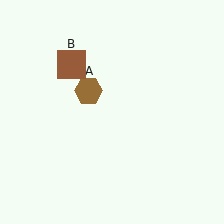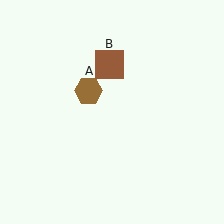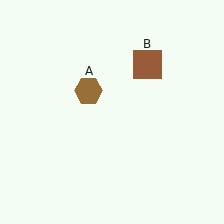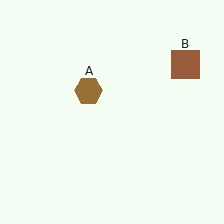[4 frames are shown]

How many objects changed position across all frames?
1 object changed position: brown square (object B).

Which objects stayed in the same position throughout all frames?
Brown hexagon (object A) remained stationary.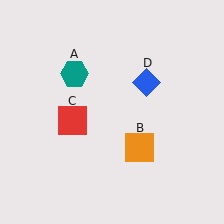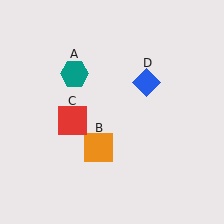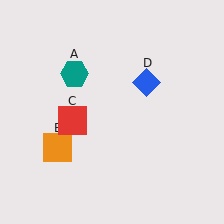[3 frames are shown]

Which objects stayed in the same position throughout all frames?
Teal hexagon (object A) and red square (object C) and blue diamond (object D) remained stationary.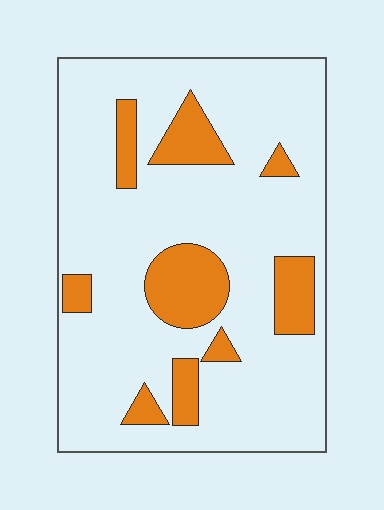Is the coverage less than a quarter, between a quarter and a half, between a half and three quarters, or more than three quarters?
Less than a quarter.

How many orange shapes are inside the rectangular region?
9.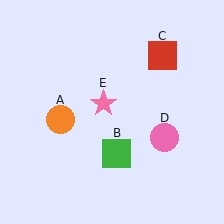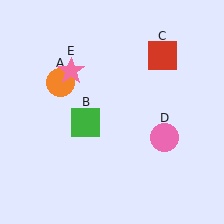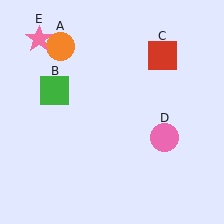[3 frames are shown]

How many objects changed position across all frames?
3 objects changed position: orange circle (object A), green square (object B), pink star (object E).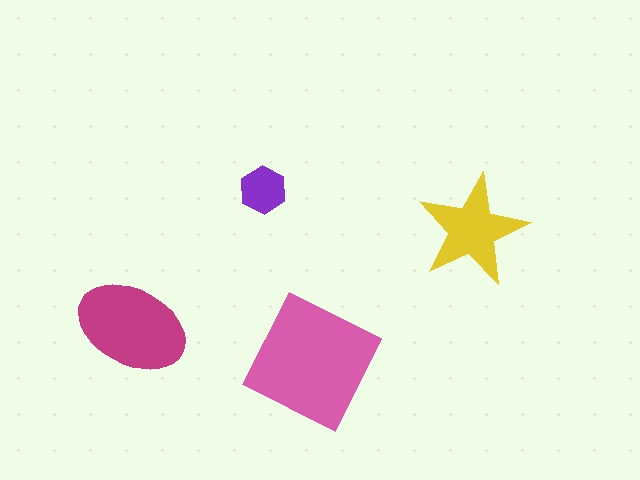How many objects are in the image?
There are 4 objects in the image.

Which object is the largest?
The pink square.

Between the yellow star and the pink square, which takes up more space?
The pink square.